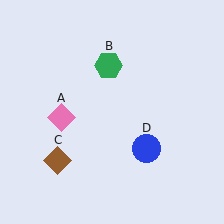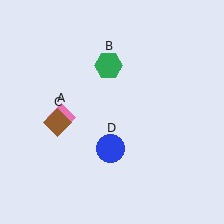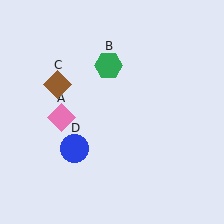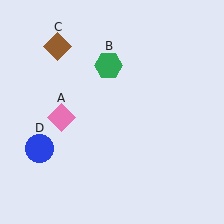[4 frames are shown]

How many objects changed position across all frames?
2 objects changed position: brown diamond (object C), blue circle (object D).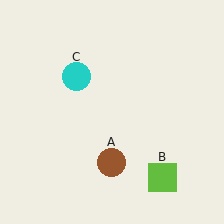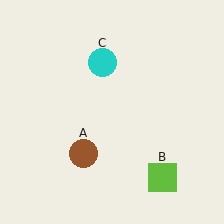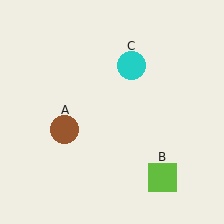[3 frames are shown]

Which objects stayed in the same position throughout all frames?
Lime square (object B) remained stationary.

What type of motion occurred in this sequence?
The brown circle (object A), cyan circle (object C) rotated clockwise around the center of the scene.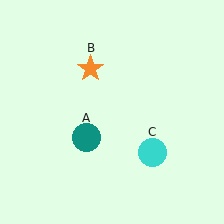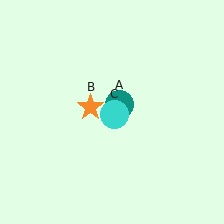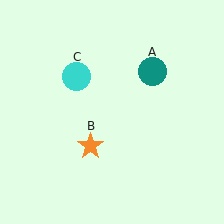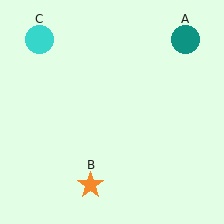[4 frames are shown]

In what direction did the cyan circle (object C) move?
The cyan circle (object C) moved up and to the left.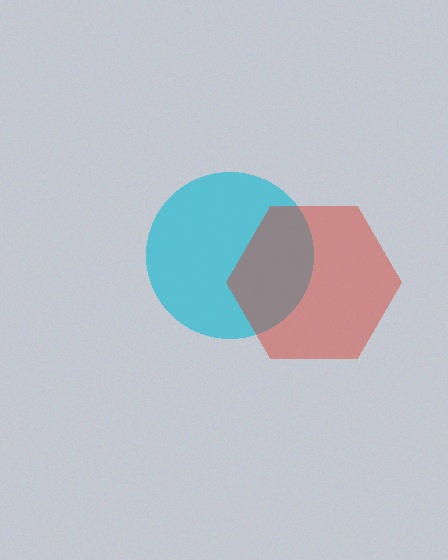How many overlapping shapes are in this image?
There are 2 overlapping shapes in the image.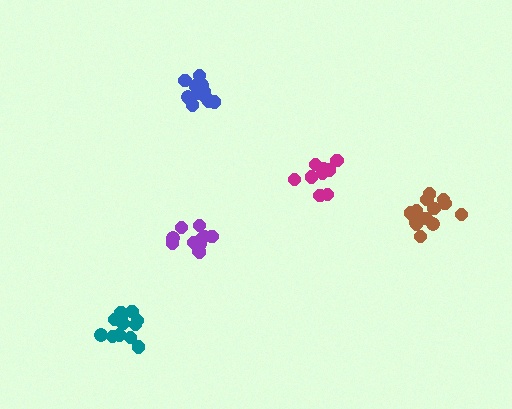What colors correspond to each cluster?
The clusters are colored: teal, magenta, purple, brown, blue.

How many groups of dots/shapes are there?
There are 5 groups.